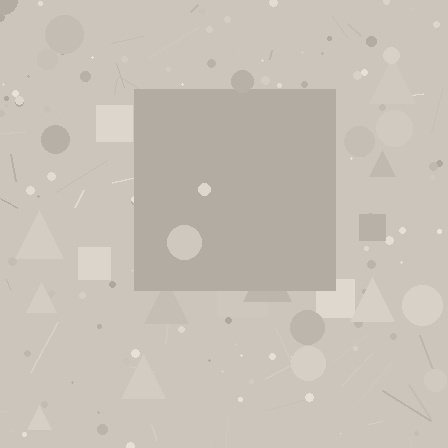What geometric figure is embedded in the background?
A square is embedded in the background.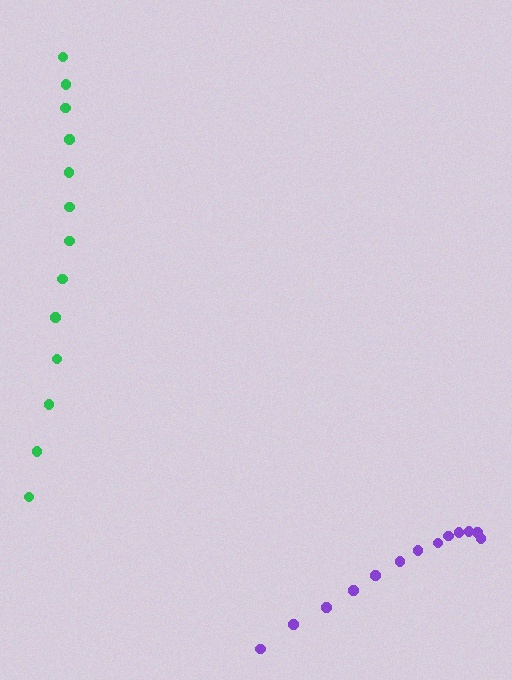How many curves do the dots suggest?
There are 2 distinct paths.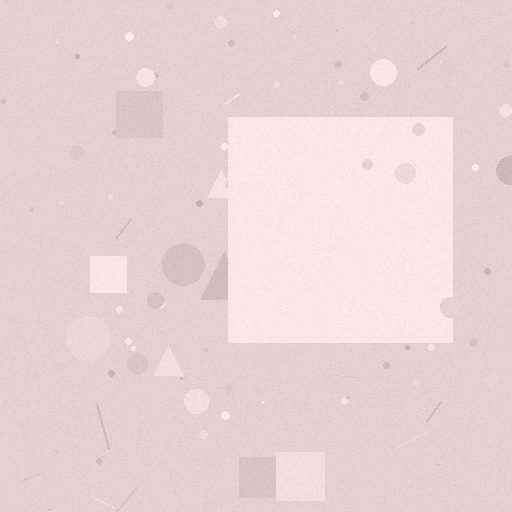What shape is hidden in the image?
A square is hidden in the image.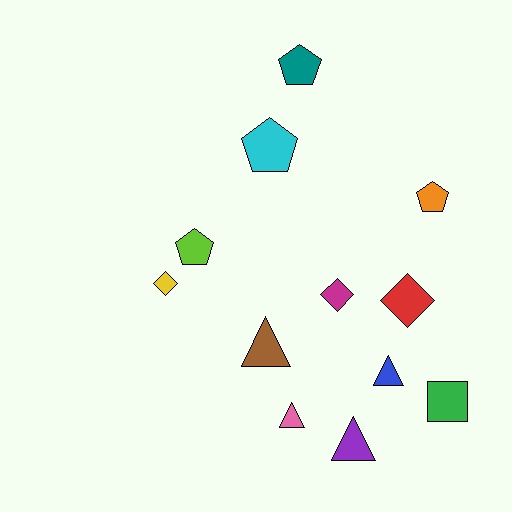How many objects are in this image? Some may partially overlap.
There are 12 objects.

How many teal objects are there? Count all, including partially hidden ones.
There is 1 teal object.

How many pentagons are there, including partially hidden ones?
There are 4 pentagons.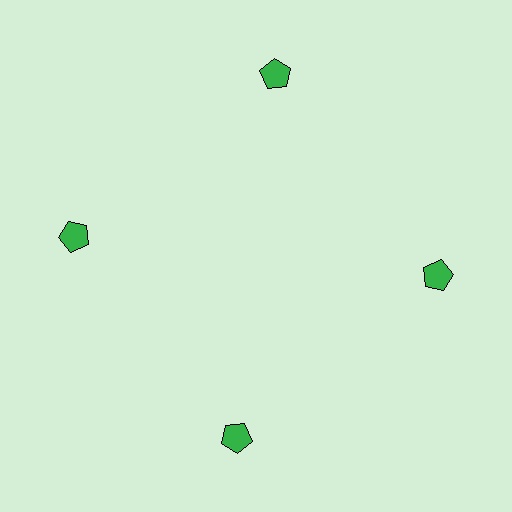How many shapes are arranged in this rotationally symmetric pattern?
There are 4 shapes, arranged in 4 groups of 1.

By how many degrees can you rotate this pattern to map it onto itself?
The pattern maps onto itself every 90 degrees of rotation.